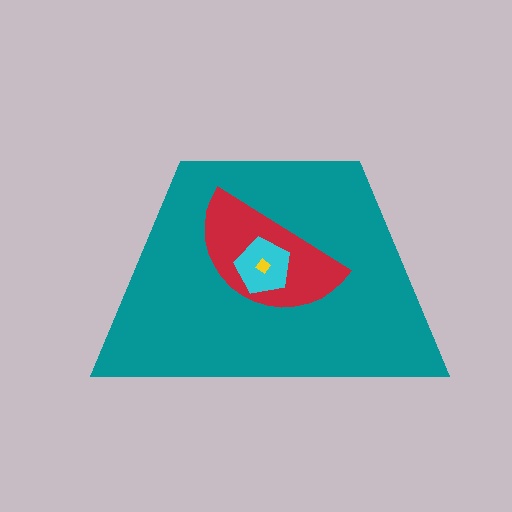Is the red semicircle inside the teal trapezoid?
Yes.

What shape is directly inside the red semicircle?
The cyan pentagon.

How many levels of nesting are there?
4.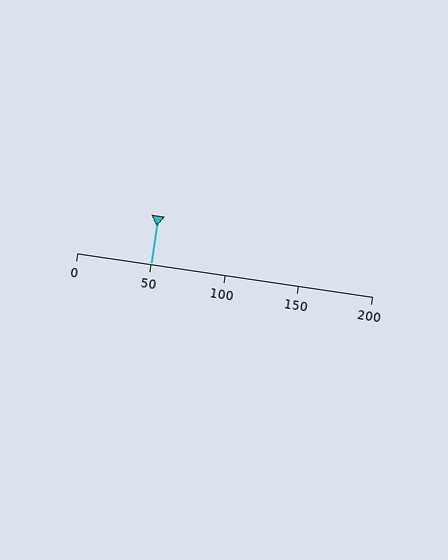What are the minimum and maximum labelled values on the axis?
The axis runs from 0 to 200.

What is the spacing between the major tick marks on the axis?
The major ticks are spaced 50 apart.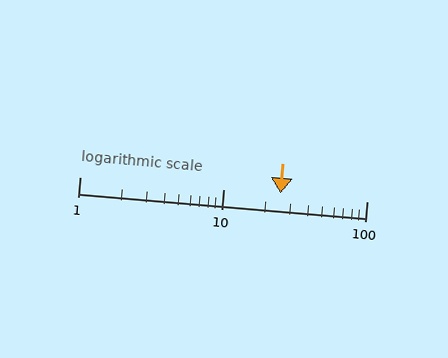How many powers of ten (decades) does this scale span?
The scale spans 2 decades, from 1 to 100.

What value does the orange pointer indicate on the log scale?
The pointer indicates approximately 25.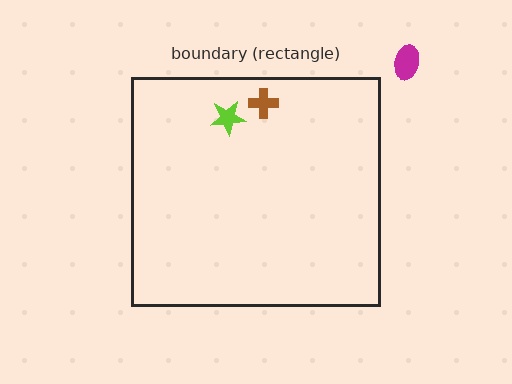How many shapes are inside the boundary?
2 inside, 1 outside.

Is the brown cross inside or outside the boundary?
Inside.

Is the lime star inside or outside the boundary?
Inside.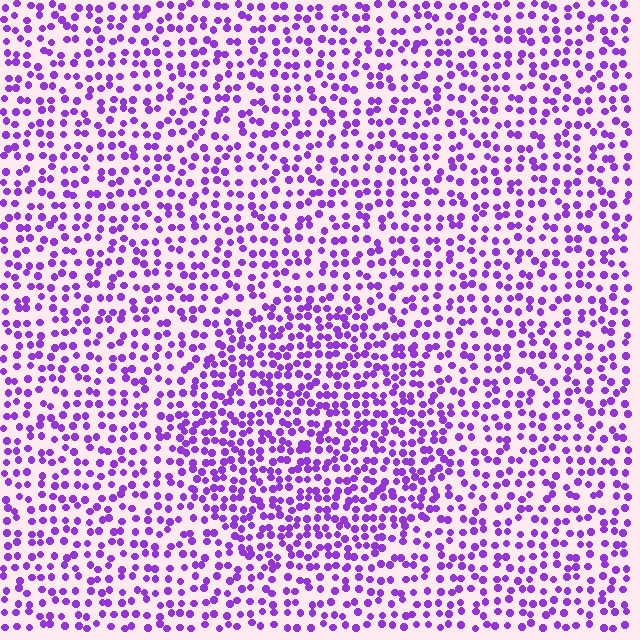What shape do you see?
I see a circle.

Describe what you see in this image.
The image contains small purple elements arranged at two different densities. A circle-shaped region is visible where the elements are more densely packed than the surrounding area.